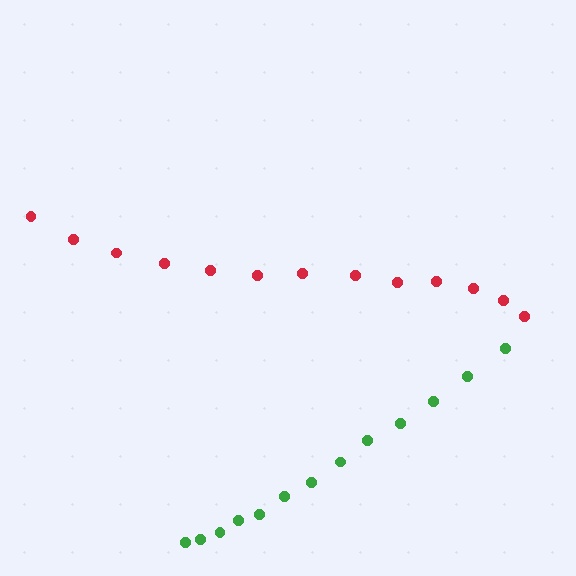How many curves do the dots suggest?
There are 2 distinct paths.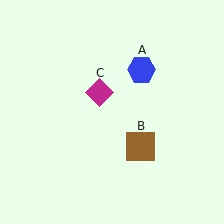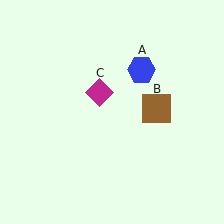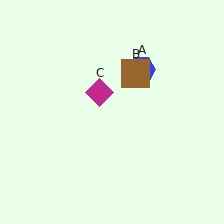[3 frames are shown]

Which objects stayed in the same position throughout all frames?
Blue hexagon (object A) and magenta diamond (object C) remained stationary.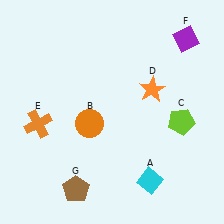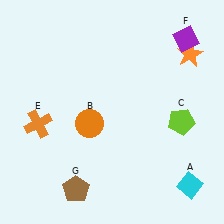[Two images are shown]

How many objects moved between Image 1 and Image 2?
2 objects moved between the two images.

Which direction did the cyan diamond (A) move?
The cyan diamond (A) moved right.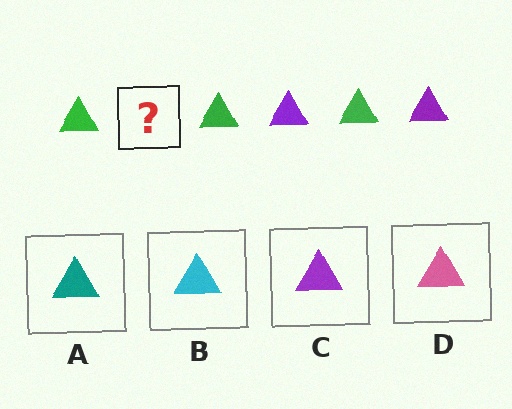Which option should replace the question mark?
Option C.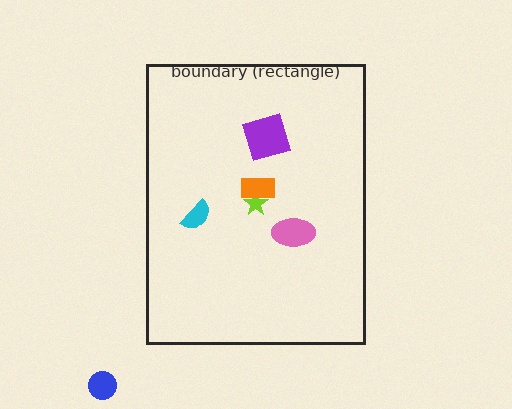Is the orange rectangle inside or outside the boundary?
Inside.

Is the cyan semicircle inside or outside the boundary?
Inside.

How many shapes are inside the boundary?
5 inside, 1 outside.